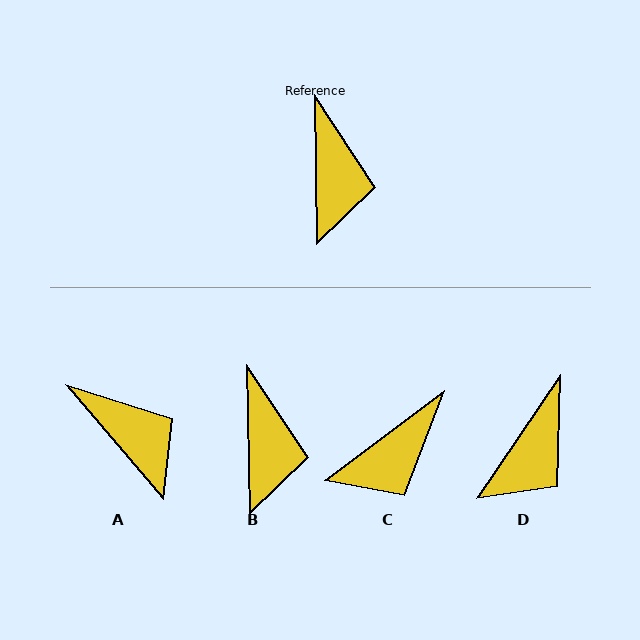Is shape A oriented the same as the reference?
No, it is off by about 39 degrees.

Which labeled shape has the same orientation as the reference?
B.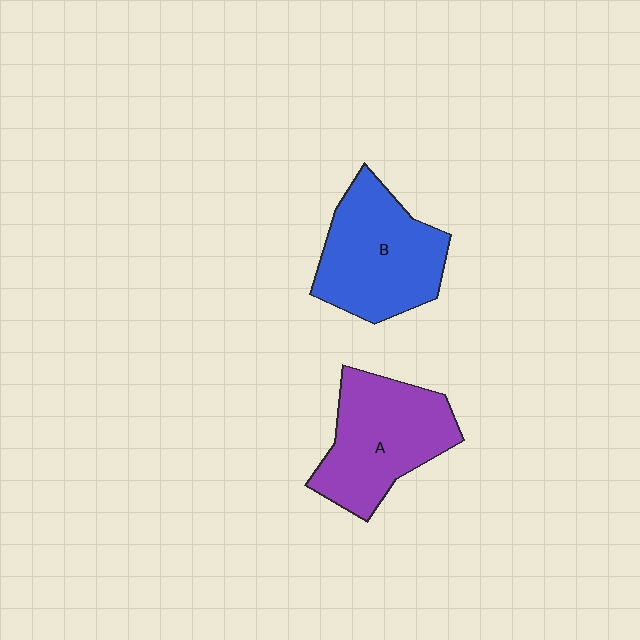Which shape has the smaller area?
Shape A (purple).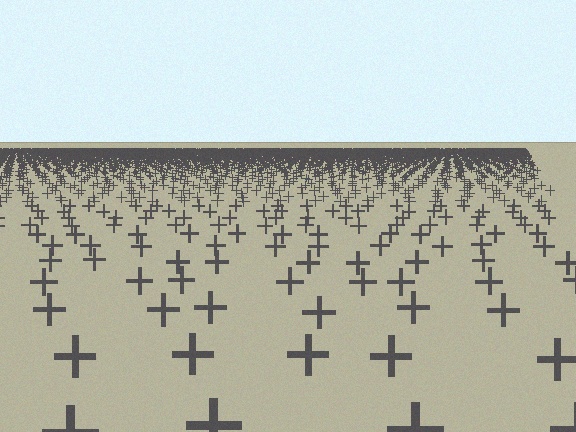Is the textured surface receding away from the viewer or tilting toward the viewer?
The surface is receding away from the viewer. Texture elements get smaller and denser toward the top.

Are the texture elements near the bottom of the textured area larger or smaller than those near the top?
Larger. Near the bottom, elements are closer to the viewer and appear at a bigger on-screen size.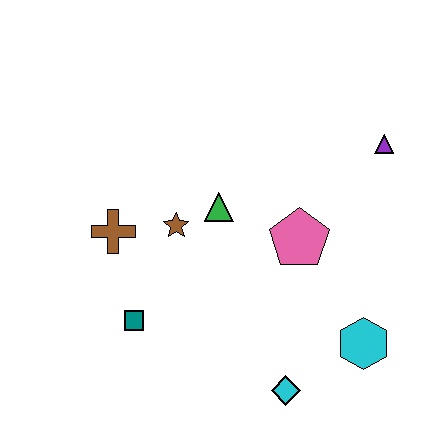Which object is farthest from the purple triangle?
The teal square is farthest from the purple triangle.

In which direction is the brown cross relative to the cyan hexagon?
The brown cross is to the left of the cyan hexagon.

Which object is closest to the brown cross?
The brown star is closest to the brown cross.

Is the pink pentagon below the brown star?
Yes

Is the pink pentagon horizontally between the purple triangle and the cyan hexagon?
No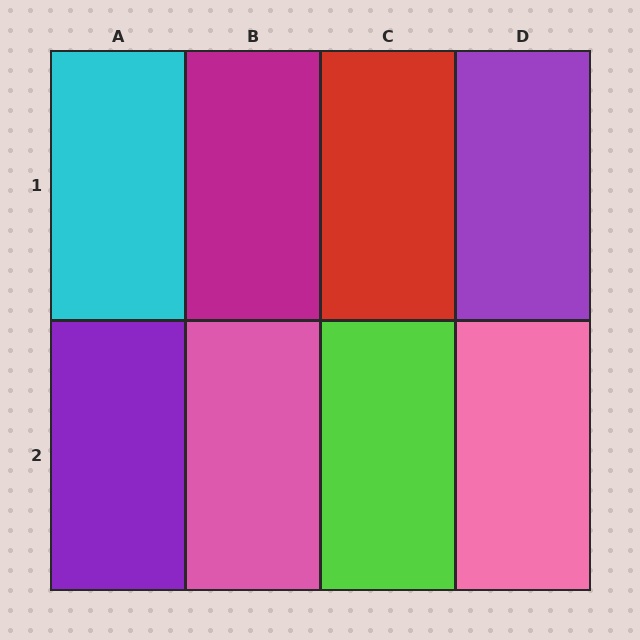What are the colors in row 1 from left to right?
Cyan, magenta, red, purple.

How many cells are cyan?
1 cell is cyan.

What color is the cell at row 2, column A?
Purple.